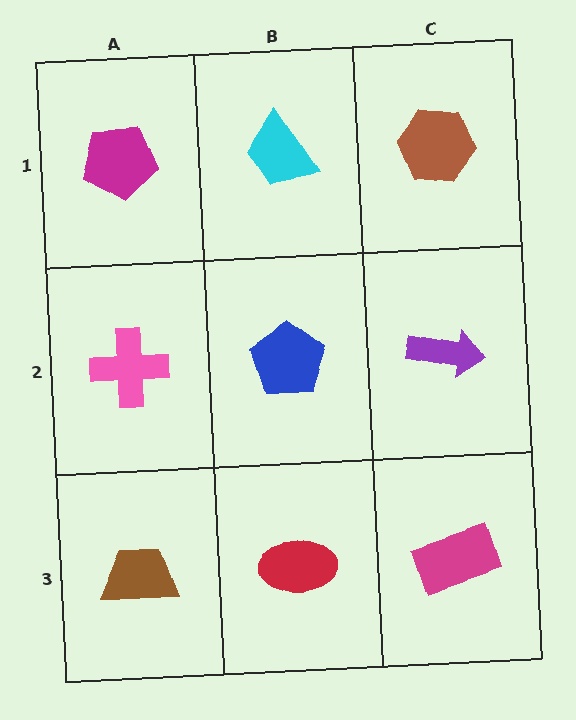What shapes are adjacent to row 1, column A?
A pink cross (row 2, column A), a cyan trapezoid (row 1, column B).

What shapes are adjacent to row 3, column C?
A purple arrow (row 2, column C), a red ellipse (row 3, column B).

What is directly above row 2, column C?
A brown hexagon.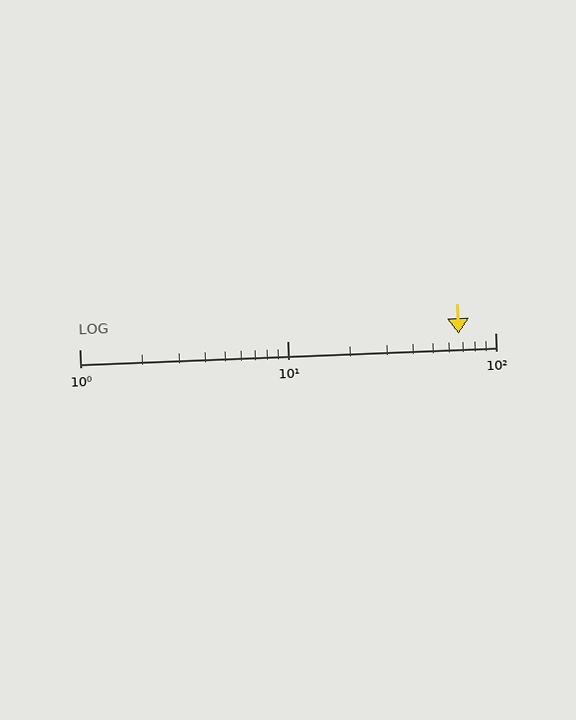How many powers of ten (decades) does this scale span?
The scale spans 2 decades, from 1 to 100.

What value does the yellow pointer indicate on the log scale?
The pointer indicates approximately 67.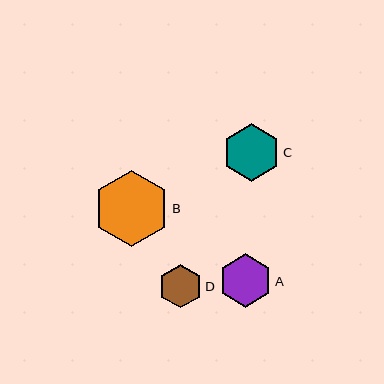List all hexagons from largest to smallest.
From largest to smallest: B, C, A, D.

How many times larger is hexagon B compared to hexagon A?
Hexagon B is approximately 1.4 times the size of hexagon A.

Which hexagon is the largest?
Hexagon B is the largest with a size of approximately 76 pixels.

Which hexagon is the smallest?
Hexagon D is the smallest with a size of approximately 44 pixels.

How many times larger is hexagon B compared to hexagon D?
Hexagon B is approximately 1.7 times the size of hexagon D.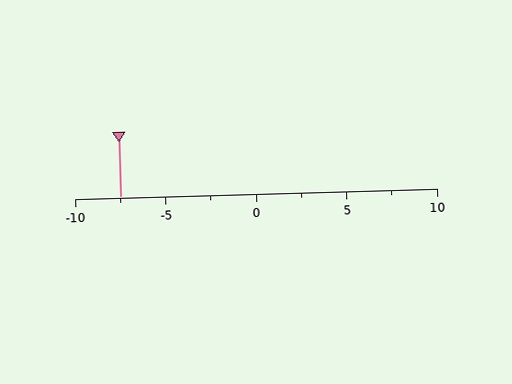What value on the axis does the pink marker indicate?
The marker indicates approximately -7.5.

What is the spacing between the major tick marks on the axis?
The major ticks are spaced 5 apart.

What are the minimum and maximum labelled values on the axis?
The axis runs from -10 to 10.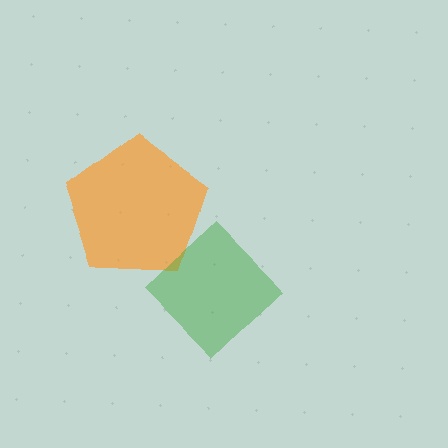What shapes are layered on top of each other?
The layered shapes are: an orange pentagon, a green diamond.